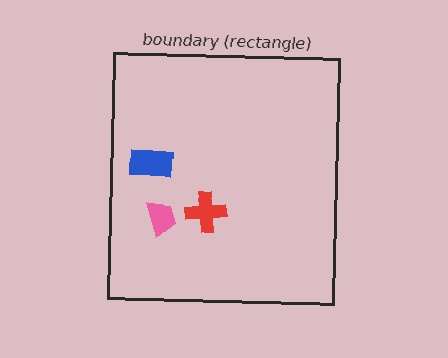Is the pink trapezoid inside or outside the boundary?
Inside.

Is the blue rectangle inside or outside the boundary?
Inside.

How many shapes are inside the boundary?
3 inside, 0 outside.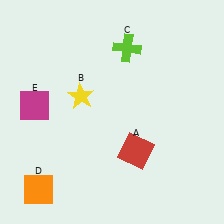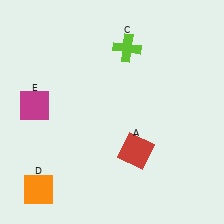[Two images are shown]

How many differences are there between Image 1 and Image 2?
There is 1 difference between the two images.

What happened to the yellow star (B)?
The yellow star (B) was removed in Image 2. It was in the top-left area of Image 1.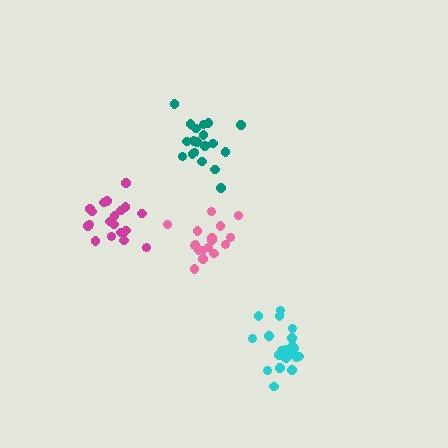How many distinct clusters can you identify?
There are 4 distinct clusters.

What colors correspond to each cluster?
The clusters are colored: cyan, pink, magenta, teal.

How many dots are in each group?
Group 1: 20 dots, Group 2: 17 dots, Group 3: 20 dots, Group 4: 20 dots (77 total).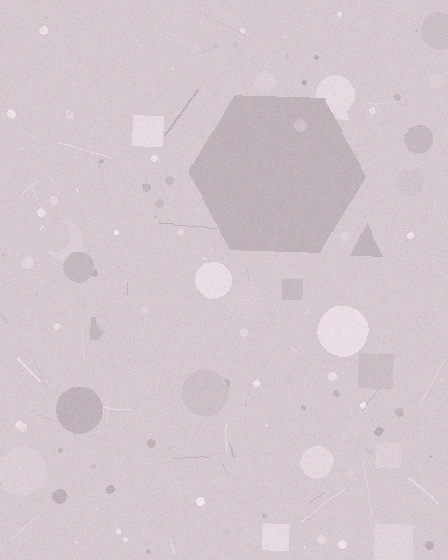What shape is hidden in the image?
A hexagon is hidden in the image.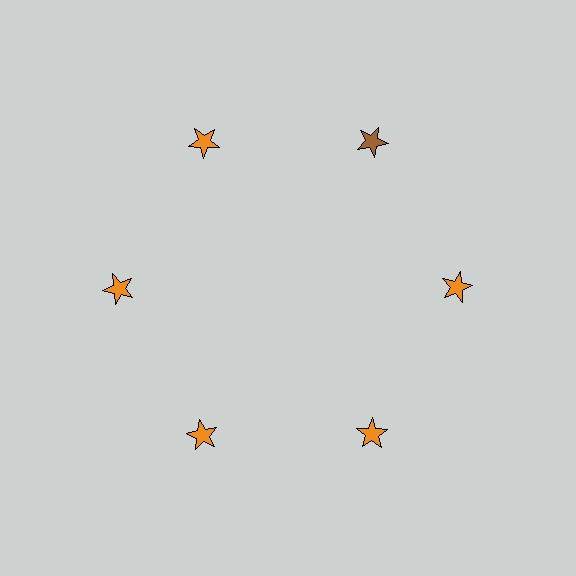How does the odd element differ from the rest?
It has a different color: brown instead of orange.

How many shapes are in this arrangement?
There are 6 shapes arranged in a ring pattern.